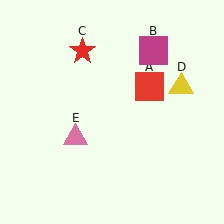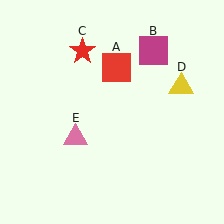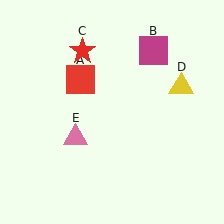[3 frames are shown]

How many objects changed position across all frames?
1 object changed position: red square (object A).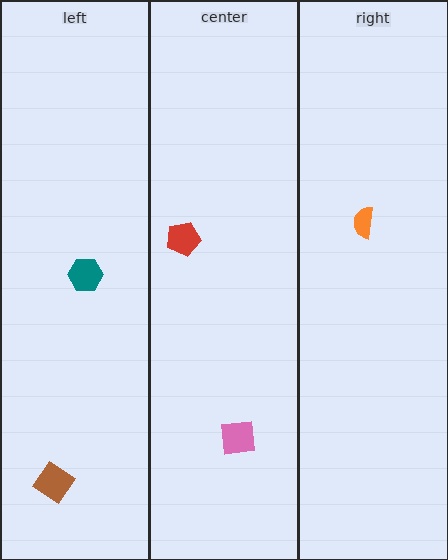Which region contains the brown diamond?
The left region.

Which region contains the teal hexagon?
The left region.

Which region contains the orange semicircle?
The right region.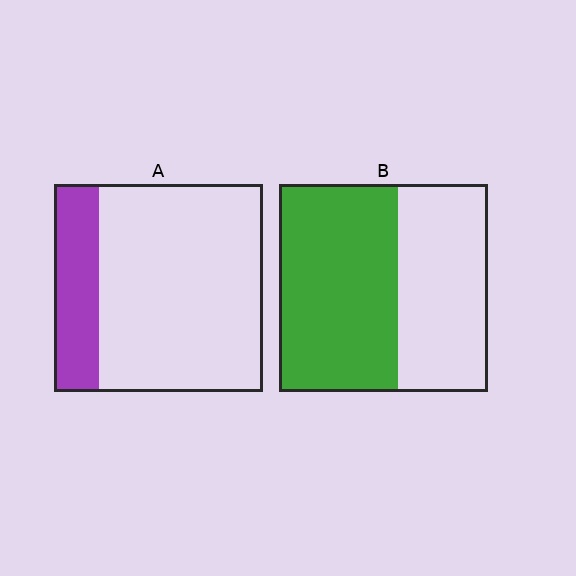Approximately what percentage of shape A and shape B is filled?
A is approximately 20% and B is approximately 55%.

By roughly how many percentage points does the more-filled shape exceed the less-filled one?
By roughly 35 percentage points (B over A).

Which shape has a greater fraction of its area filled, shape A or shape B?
Shape B.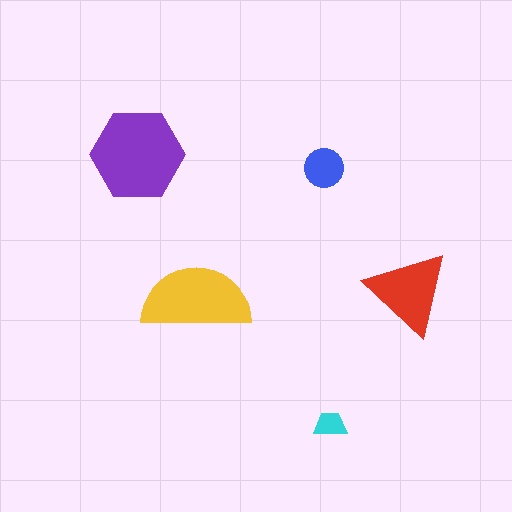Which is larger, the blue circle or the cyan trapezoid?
The blue circle.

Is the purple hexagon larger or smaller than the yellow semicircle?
Larger.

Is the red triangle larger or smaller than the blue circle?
Larger.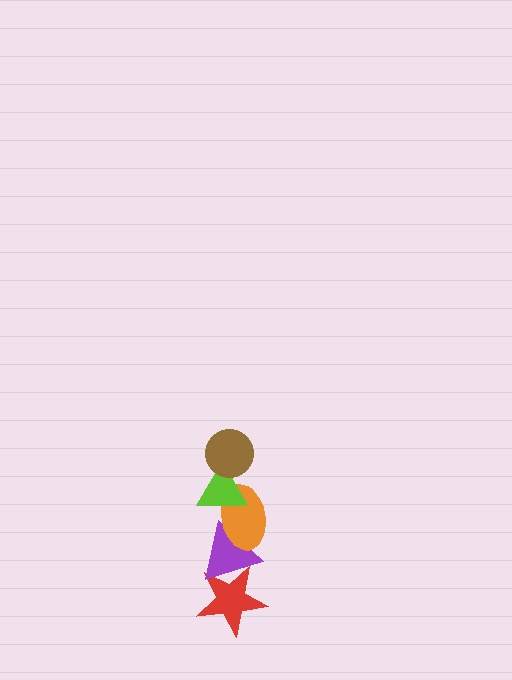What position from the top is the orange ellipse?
The orange ellipse is 3rd from the top.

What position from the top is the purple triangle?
The purple triangle is 4th from the top.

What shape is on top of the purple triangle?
The orange ellipse is on top of the purple triangle.